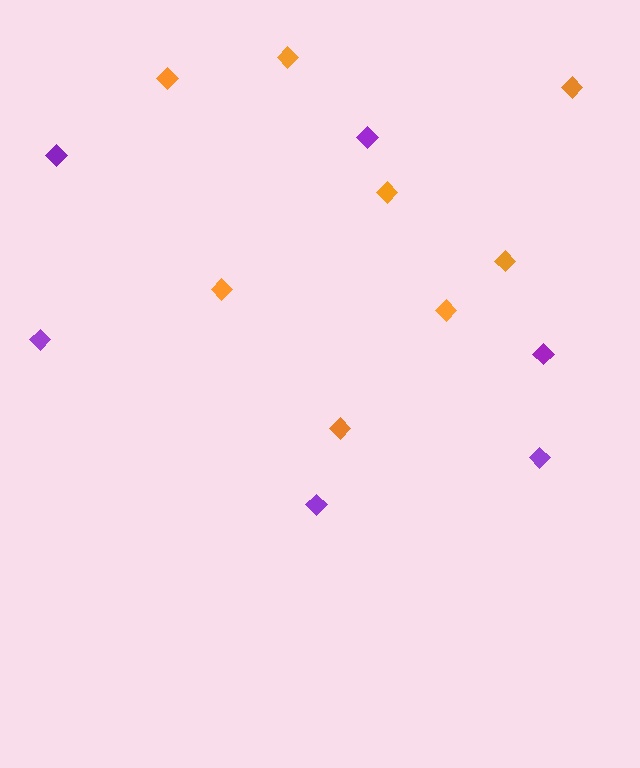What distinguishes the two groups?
There are 2 groups: one group of purple diamonds (6) and one group of orange diamonds (8).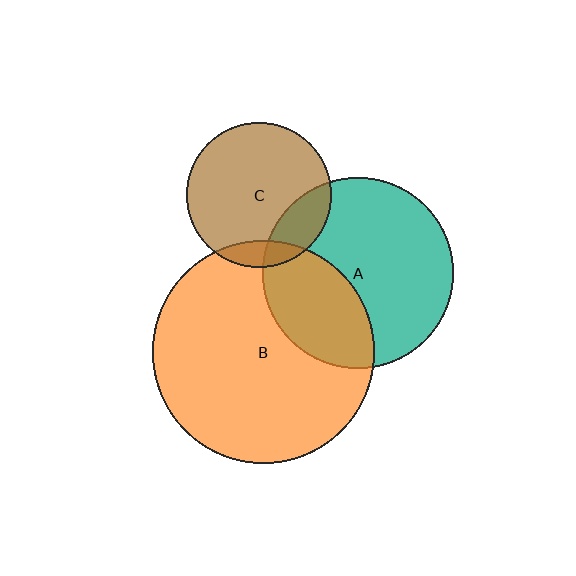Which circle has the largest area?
Circle B (orange).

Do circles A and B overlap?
Yes.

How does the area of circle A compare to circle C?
Approximately 1.7 times.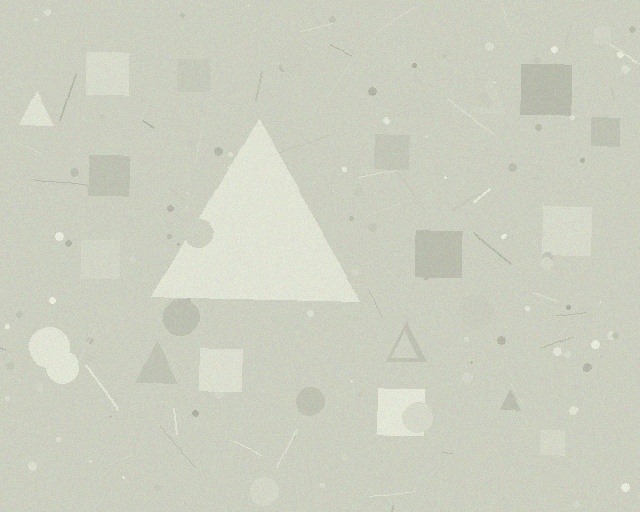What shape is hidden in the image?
A triangle is hidden in the image.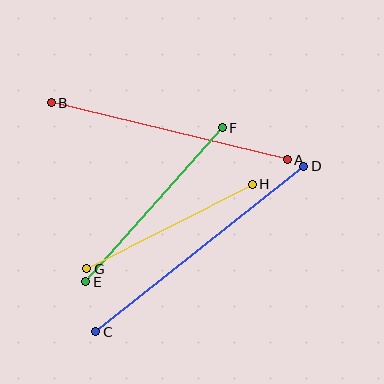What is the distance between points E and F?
The distance is approximately 206 pixels.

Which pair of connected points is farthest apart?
Points C and D are farthest apart.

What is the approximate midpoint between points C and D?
The midpoint is at approximately (200, 249) pixels.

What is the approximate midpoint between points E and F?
The midpoint is at approximately (154, 205) pixels.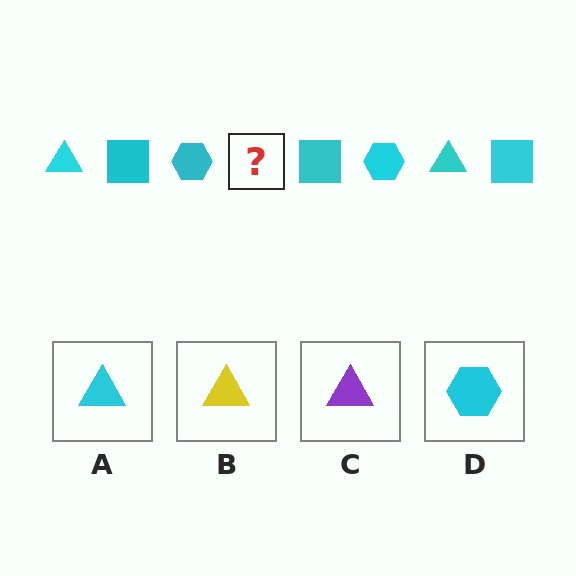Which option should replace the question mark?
Option A.